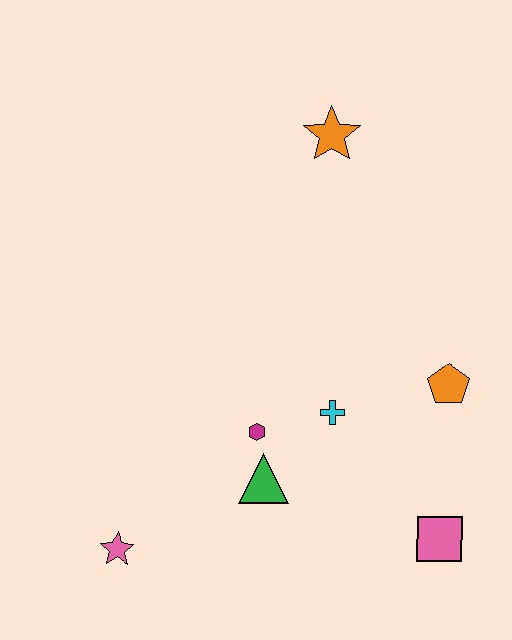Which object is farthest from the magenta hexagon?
The orange star is farthest from the magenta hexagon.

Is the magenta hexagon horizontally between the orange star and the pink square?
No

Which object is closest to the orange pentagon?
The cyan cross is closest to the orange pentagon.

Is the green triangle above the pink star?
Yes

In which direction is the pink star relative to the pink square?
The pink star is to the left of the pink square.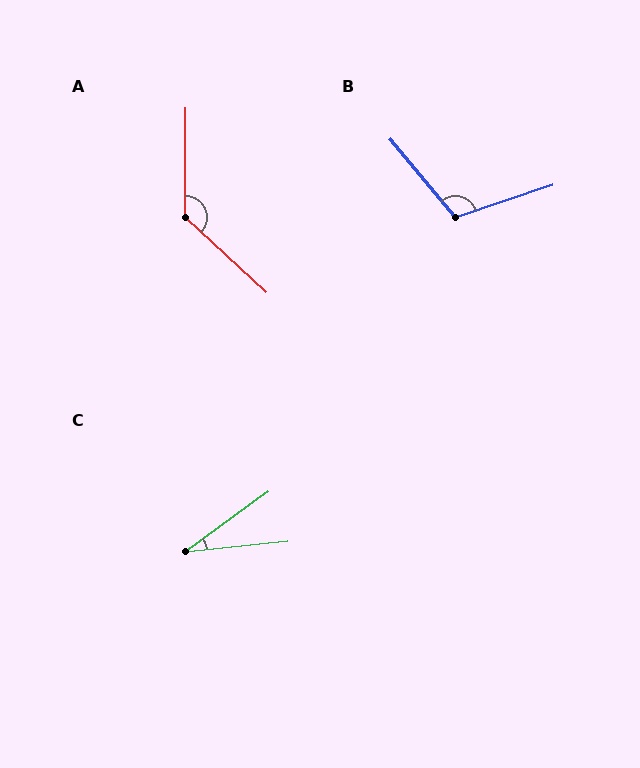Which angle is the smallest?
C, at approximately 30 degrees.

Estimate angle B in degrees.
Approximately 111 degrees.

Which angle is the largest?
A, at approximately 133 degrees.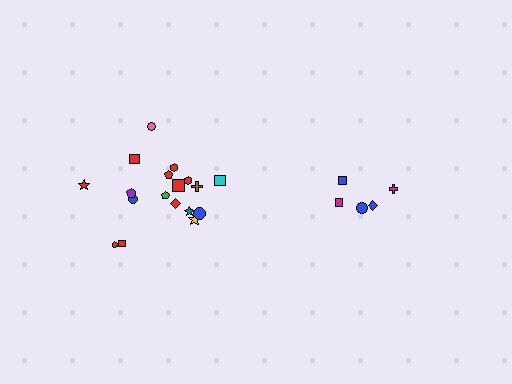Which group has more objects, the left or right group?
The left group.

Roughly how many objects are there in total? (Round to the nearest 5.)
Roughly 25 objects in total.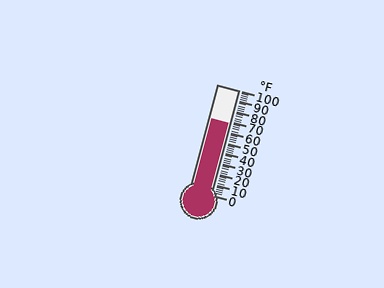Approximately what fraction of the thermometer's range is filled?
The thermometer is filled to approximately 70% of its range.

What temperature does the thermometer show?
The thermometer shows approximately 68°F.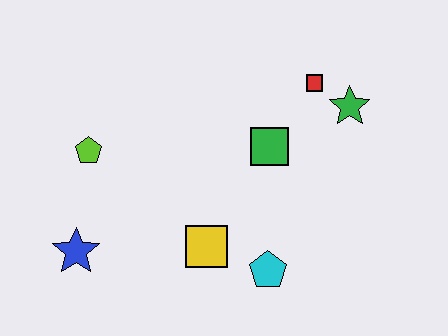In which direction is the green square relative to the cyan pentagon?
The green square is above the cyan pentagon.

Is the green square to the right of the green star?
No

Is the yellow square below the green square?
Yes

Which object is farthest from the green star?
The blue star is farthest from the green star.